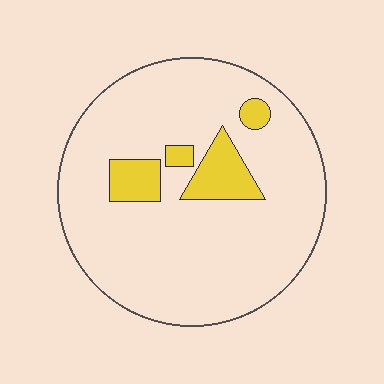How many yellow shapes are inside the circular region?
4.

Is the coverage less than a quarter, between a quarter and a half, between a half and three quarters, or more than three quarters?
Less than a quarter.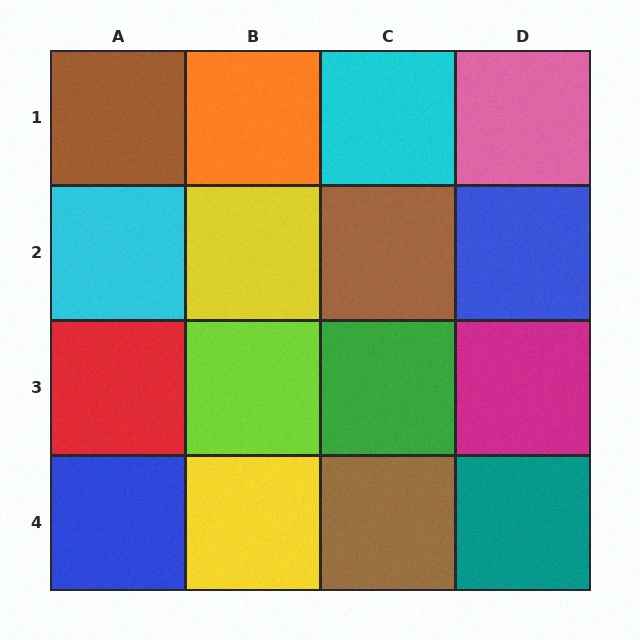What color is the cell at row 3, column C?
Green.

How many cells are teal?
1 cell is teal.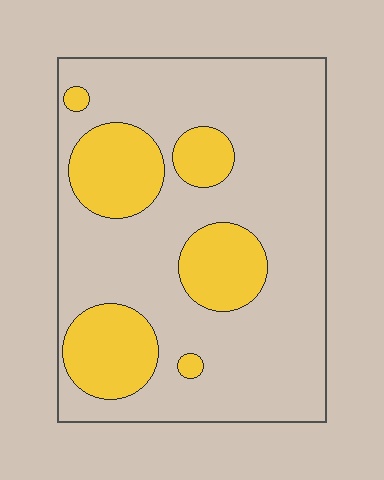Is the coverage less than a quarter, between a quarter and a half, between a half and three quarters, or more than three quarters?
Between a quarter and a half.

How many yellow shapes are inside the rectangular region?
6.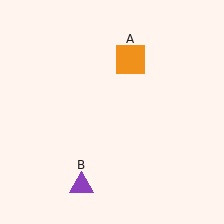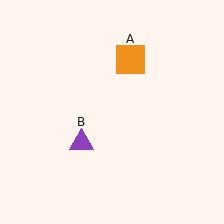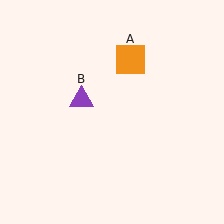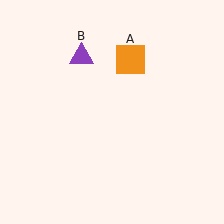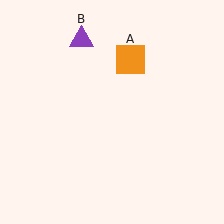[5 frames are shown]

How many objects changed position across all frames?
1 object changed position: purple triangle (object B).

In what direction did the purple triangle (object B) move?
The purple triangle (object B) moved up.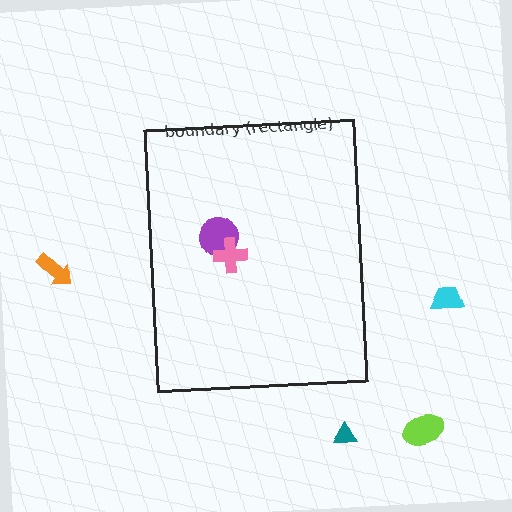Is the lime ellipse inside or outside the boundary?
Outside.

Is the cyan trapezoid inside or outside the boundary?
Outside.